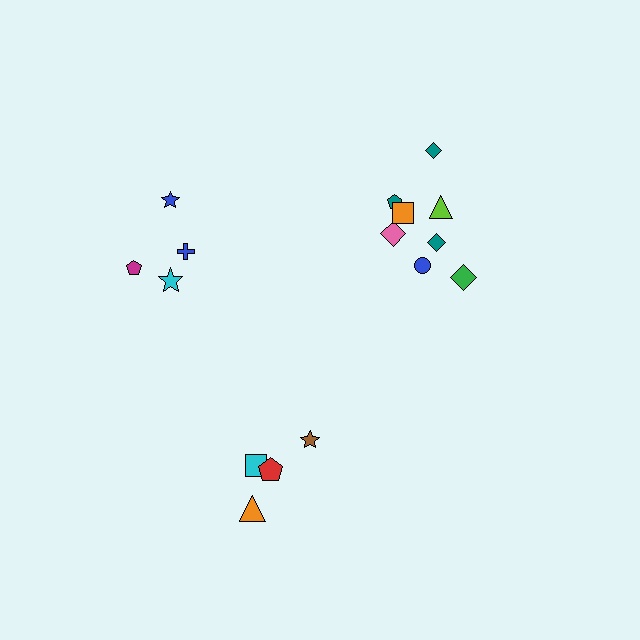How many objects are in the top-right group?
There are 8 objects.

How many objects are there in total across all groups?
There are 16 objects.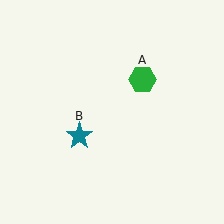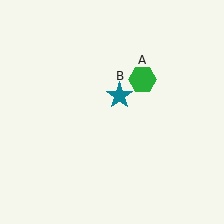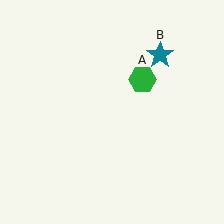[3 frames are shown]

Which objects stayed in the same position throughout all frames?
Green hexagon (object A) remained stationary.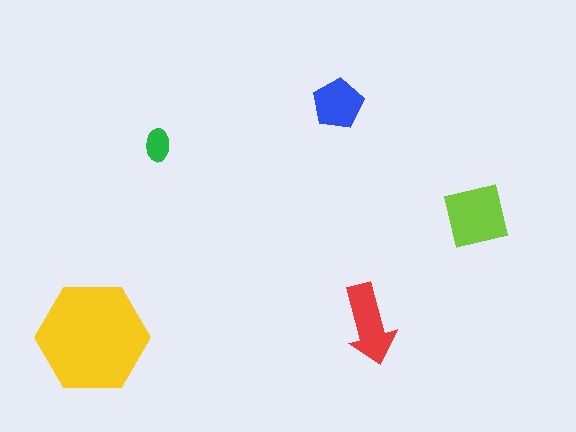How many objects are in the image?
There are 5 objects in the image.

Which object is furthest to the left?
The yellow hexagon is leftmost.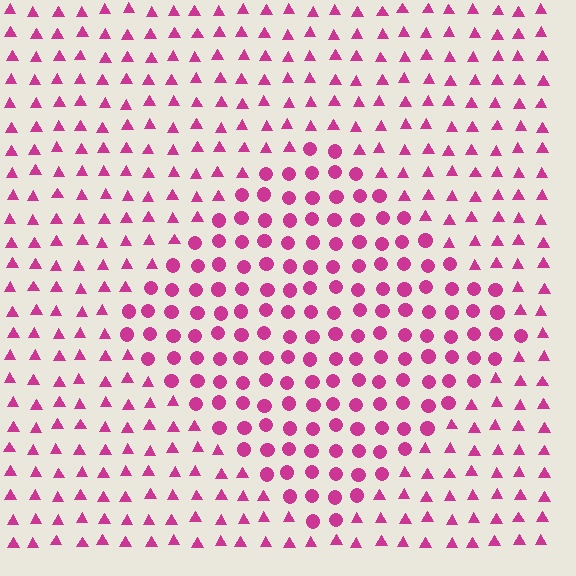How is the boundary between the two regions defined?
The boundary is defined by a change in element shape: circles inside vs. triangles outside. All elements share the same color and spacing.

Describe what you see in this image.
The image is filled with small magenta elements arranged in a uniform grid. A diamond-shaped region contains circles, while the surrounding area contains triangles. The boundary is defined purely by the change in element shape.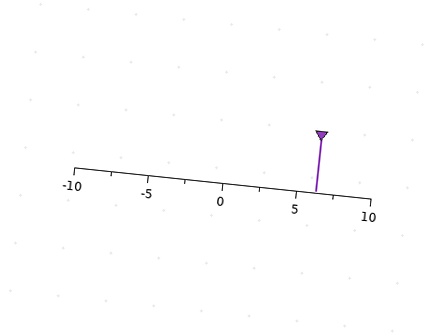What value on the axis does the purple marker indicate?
The marker indicates approximately 6.2.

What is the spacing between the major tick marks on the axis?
The major ticks are spaced 5 apart.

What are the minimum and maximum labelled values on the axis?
The axis runs from -10 to 10.